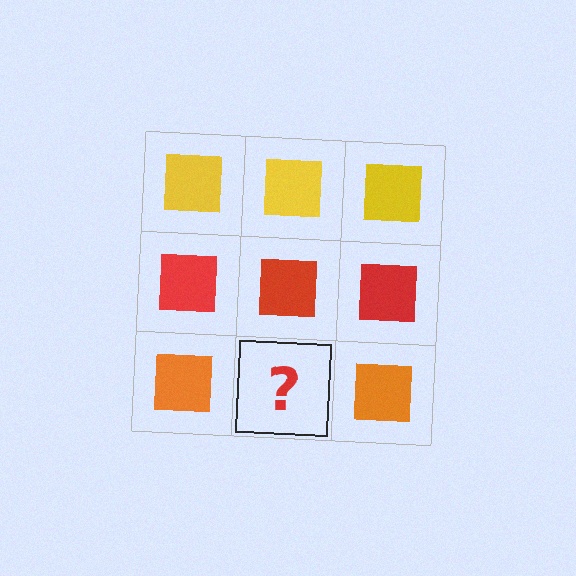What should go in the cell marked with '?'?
The missing cell should contain an orange square.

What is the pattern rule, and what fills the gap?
The rule is that each row has a consistent color. The gap should be filled with an orange square.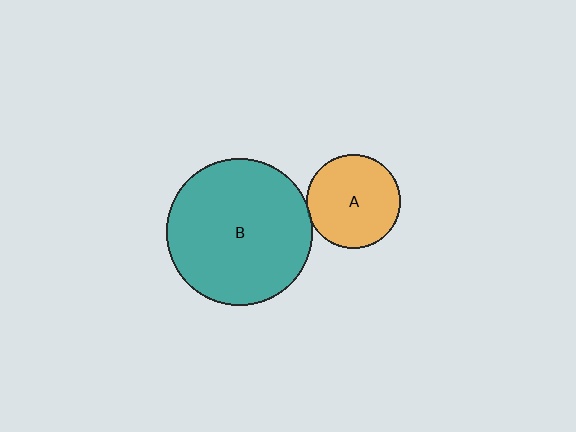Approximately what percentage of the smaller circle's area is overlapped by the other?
Approximately 5%.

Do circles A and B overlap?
Yes.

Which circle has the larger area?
Circle B (teal).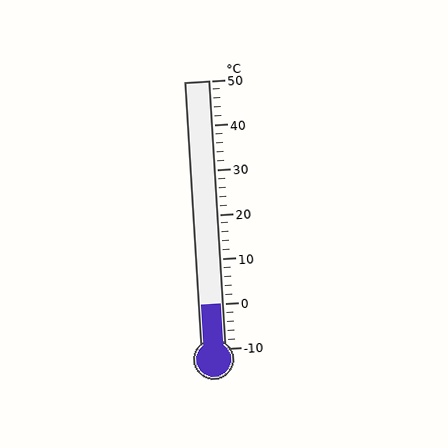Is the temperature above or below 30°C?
The temperature is below 30°C.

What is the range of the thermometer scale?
The thermometer scale ranges from -10°C to 50°C.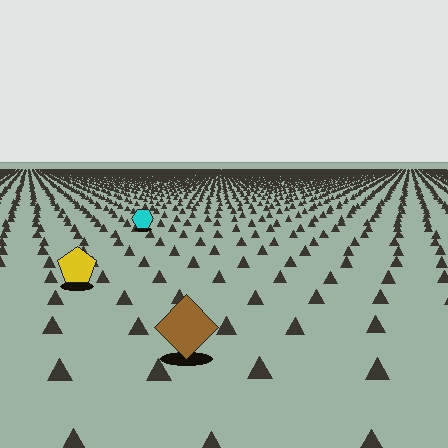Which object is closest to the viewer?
The brown diamond is closest. The texture marks near it are larger and more spread out.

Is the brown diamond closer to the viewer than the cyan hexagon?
Yes. The brown diamond is closer — you can tell from the texture gradient: the ground texture is coarser near it.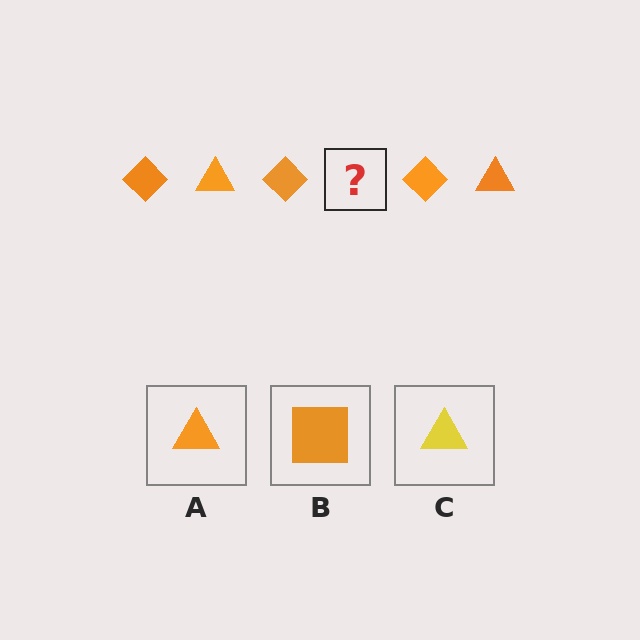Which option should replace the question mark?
Option A.